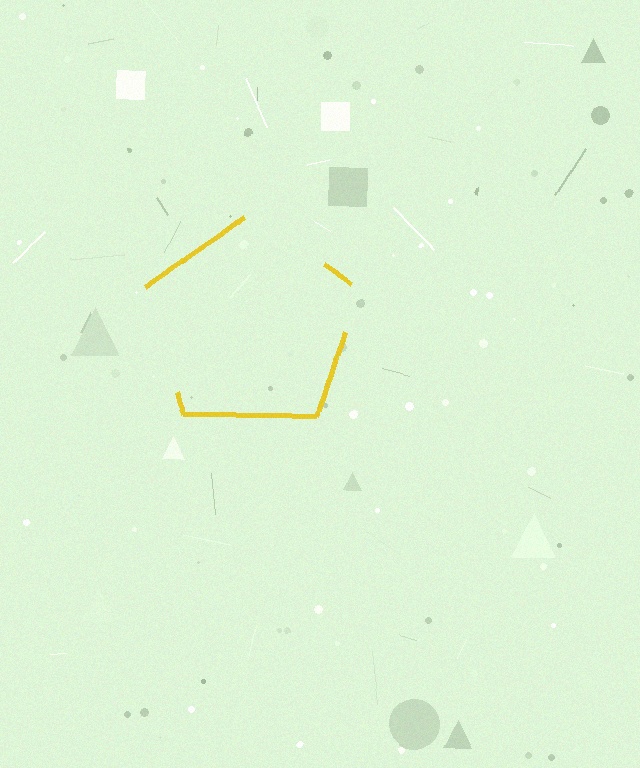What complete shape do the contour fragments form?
The contour fragments form a pentagon.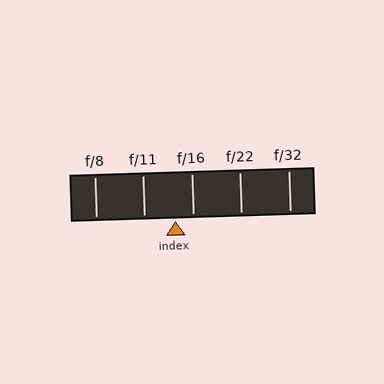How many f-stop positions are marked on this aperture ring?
There are 5 f-stop positions marked.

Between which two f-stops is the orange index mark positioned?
The index mark is between f/11 and f/16.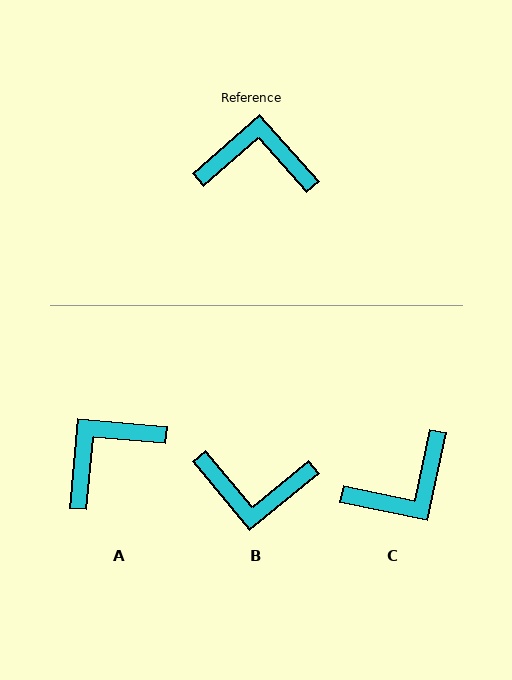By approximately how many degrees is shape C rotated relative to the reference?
Approximately 144 degrees clockwise.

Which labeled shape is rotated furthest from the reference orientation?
B, about 178 degrees away.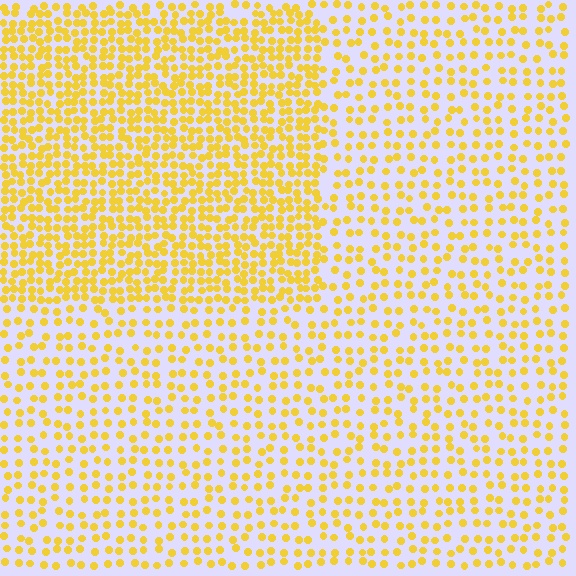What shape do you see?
I see a rectangle.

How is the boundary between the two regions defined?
The boundary is defined by a change in element density (approximately 2.0x ratio). All elements are the same color, size, and shape.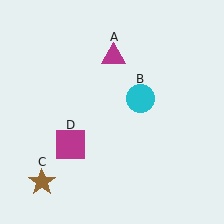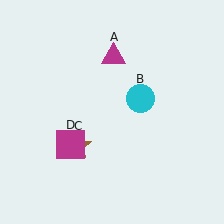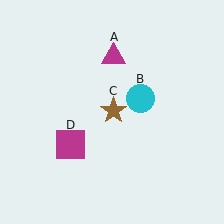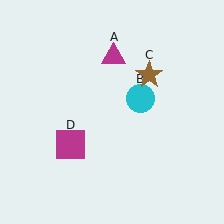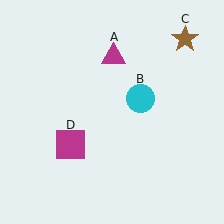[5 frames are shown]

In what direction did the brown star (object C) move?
The brown star (object C) moved up and to the right.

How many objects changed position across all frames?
1 object changed position: brown star (object C).